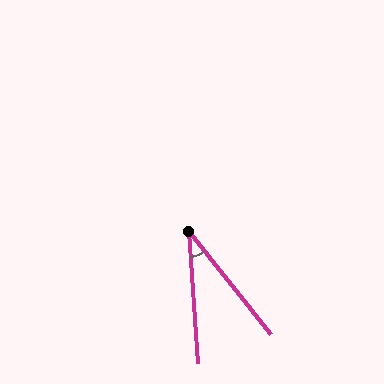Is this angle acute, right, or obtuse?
It is acute.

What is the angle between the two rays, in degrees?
Approximately 35 degrees.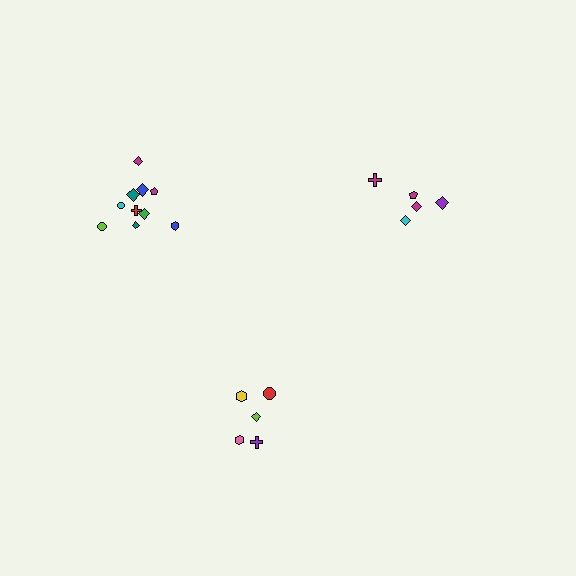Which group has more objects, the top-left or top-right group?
The top-left group.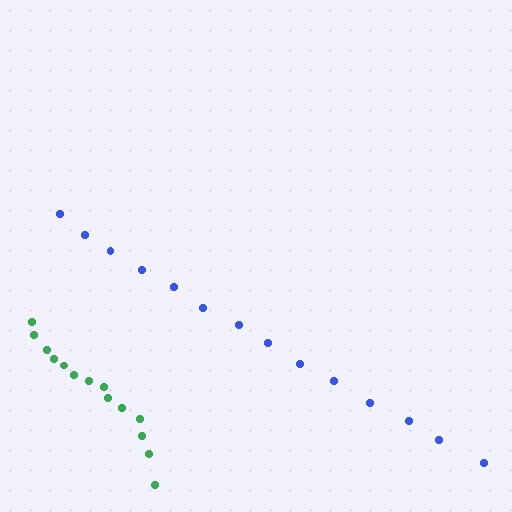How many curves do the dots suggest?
There are 2 distinct paths.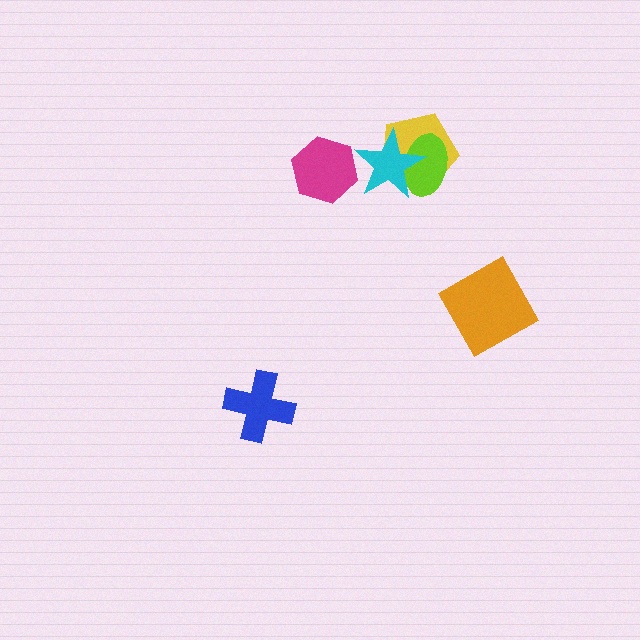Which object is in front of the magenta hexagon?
The cyan star is in front of the magenta hexagon.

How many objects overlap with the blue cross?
0 objects overlap with the blue cross.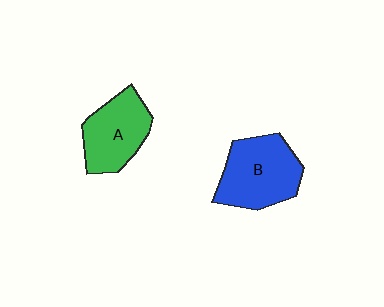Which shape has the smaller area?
Shape A (green).